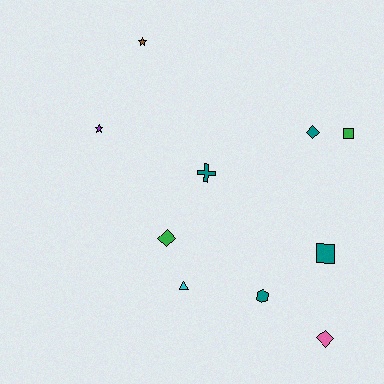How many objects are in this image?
There are 10 objects.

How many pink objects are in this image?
There is 1 pink object.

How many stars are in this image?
There are 2 stars.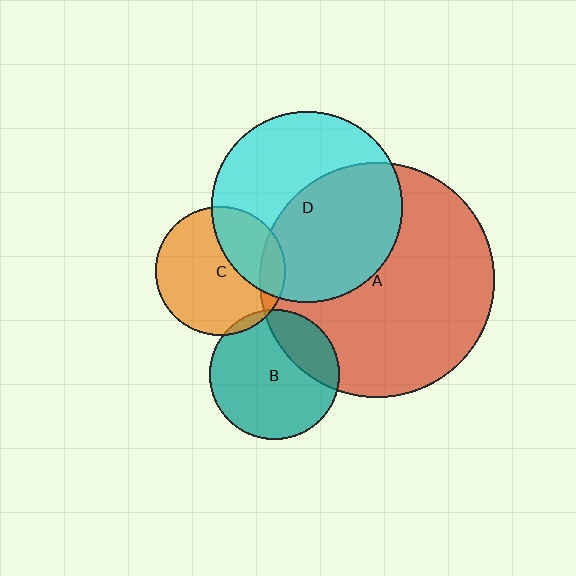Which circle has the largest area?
Circle A (red).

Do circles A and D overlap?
Yes.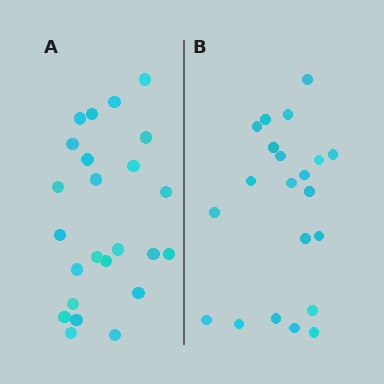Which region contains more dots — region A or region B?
Region A (the left region) has more dots.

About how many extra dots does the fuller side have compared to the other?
Region A has just a few more — roughly 2 or 3 more dots than region B.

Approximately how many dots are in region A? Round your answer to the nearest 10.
About 20 dots. (The exact count is 24, which rounds to 20.)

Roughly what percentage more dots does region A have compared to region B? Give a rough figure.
About 15% more.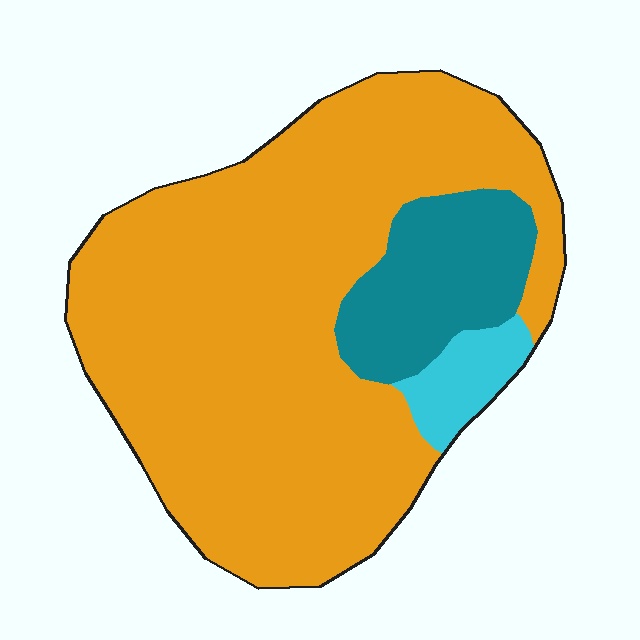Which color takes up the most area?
Orange, at roughly 80%.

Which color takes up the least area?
Cyan, at roughly 5%.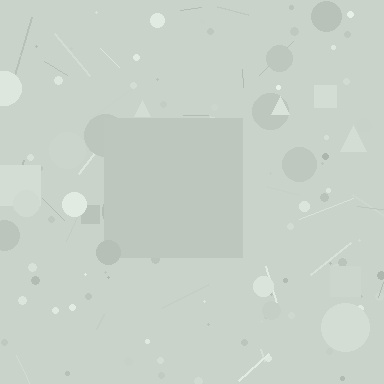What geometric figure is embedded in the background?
A square is embedded in the background.